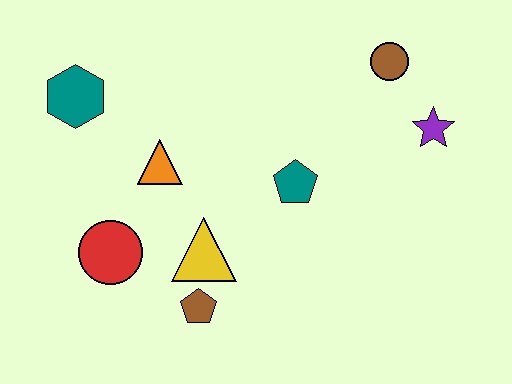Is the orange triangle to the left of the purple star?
Yes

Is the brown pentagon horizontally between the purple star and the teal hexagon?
Yes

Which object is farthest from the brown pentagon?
The brown circle is farthest from the brown pentagon.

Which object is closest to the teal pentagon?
The yellow triangle is closest to the teal pentagon.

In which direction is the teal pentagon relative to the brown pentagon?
The teal pentagon is above the brown pentagon.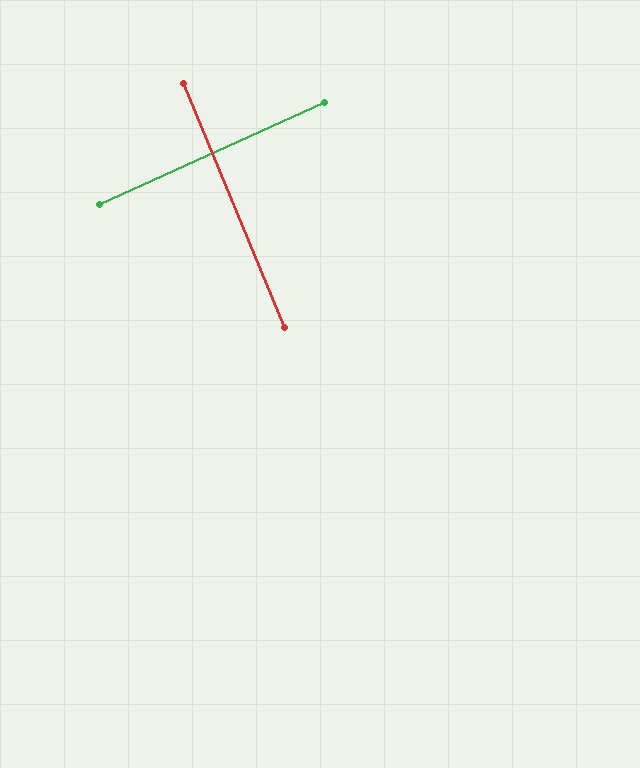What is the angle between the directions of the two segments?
Approximately 88 degrees.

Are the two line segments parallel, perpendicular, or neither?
Perpendicular — they meet at approximately 88°.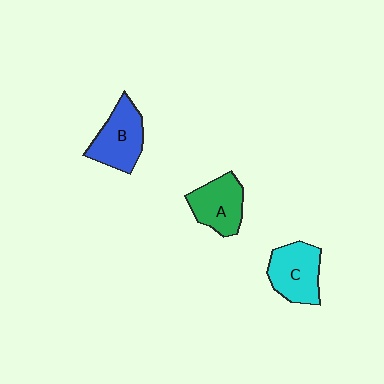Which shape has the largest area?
Shape B (blue).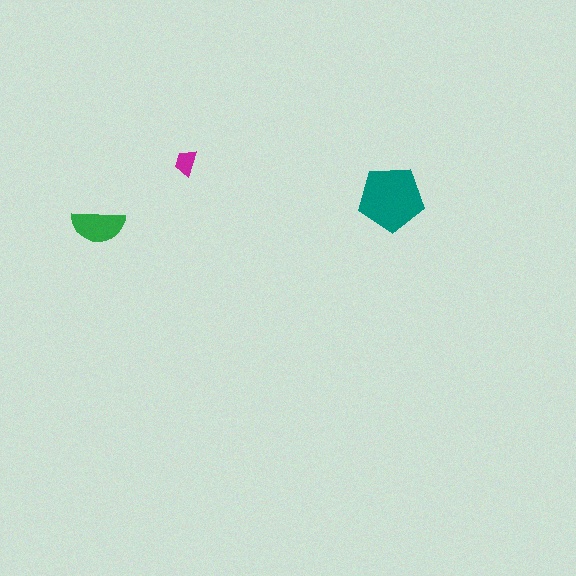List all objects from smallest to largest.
The magenta trapezoid, the green semicircle, the teal pentagon.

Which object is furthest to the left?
The green semicircle is leftmost.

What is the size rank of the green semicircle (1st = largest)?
2nd.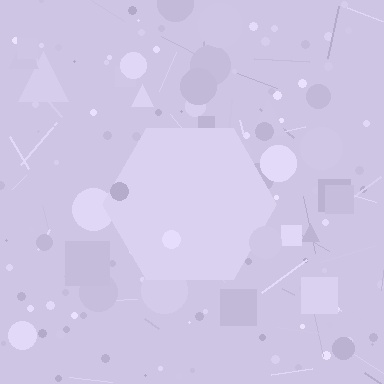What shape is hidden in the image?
A hexagon is hidden in the image.